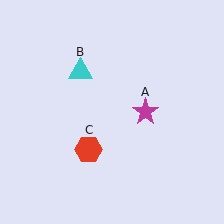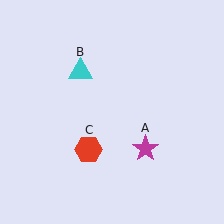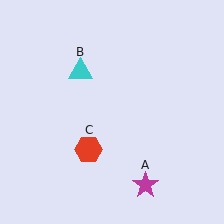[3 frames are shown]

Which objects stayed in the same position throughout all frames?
Cyan triangle (object B) and red hexagon (object C) remained stationary.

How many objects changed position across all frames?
1 object changed position: magenta star (object A).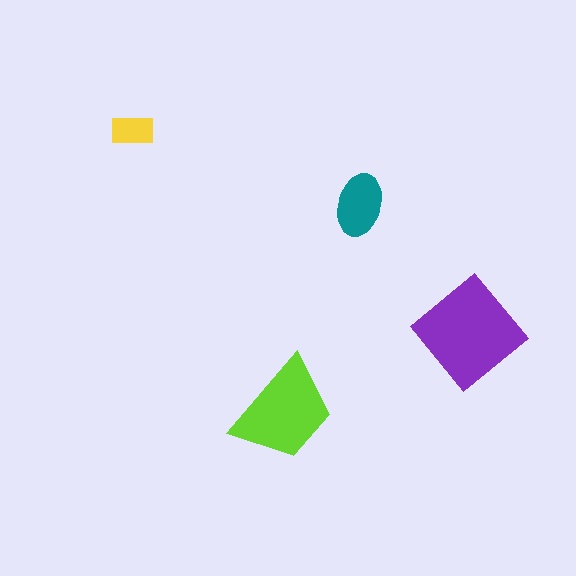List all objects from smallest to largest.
The yellow rectangle, the teal ellipse, the lime trapezoid, the purple diamond.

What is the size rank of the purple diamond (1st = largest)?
1st.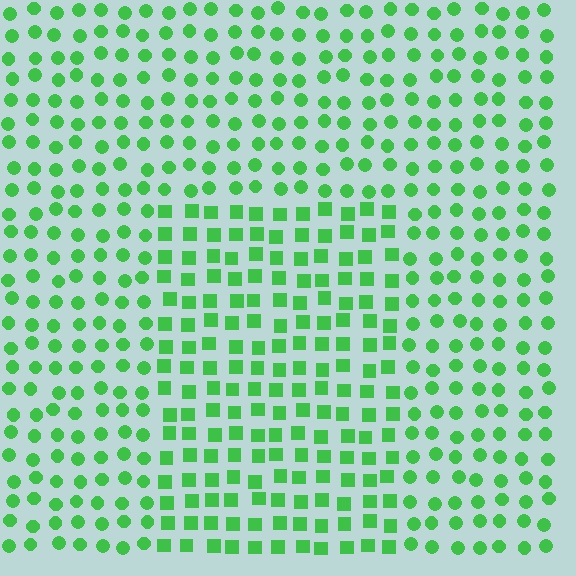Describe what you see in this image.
The image is filled with small green elements arranged in a uniform grid. A rectangle-shaped region contains squares, while the surrounding area contains circles. The boundary is defined purely by the change in element shape.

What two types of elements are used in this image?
The image uses squares inside the rectangle region and circles outside it.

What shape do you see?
I see a rectangle.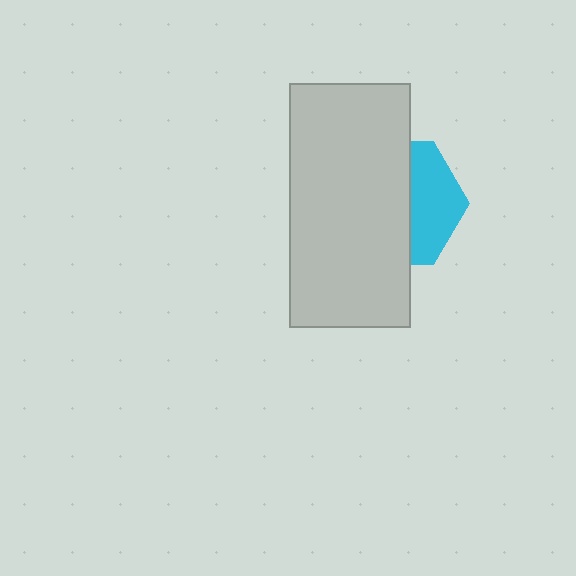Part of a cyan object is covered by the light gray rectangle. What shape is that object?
It is a hexagon.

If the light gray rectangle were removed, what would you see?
You would see the complete cyan hexagon.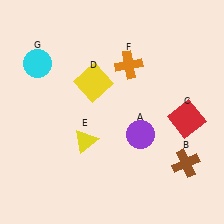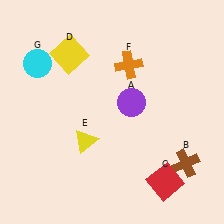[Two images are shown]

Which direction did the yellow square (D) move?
The yellow square (D) moved up.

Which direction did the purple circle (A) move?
The purple circle (A) moved up.